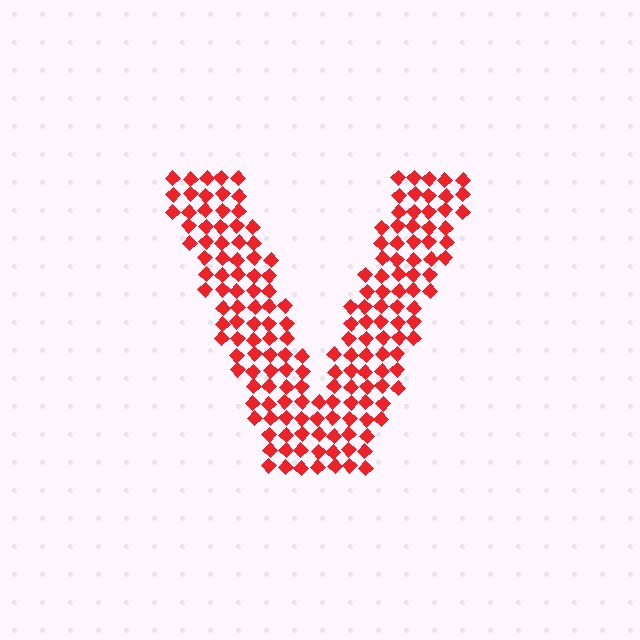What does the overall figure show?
The overall figure shows the letter V.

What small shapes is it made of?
It is made of small diamonds.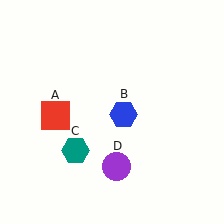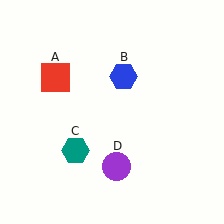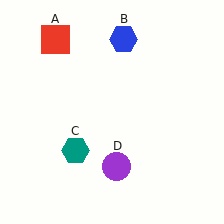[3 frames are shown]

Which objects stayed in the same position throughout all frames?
Teal hexagon (object C) and purple circle (object D) remained stationary.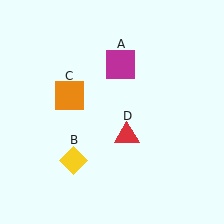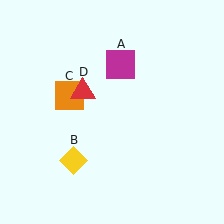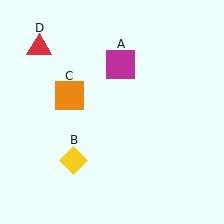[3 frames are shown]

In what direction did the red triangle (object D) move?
The red triangle (object D) moved up and to the left.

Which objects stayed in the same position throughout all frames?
Magenta square (object A) and yellow diamond (object B) and orange square (object C) remained stationary.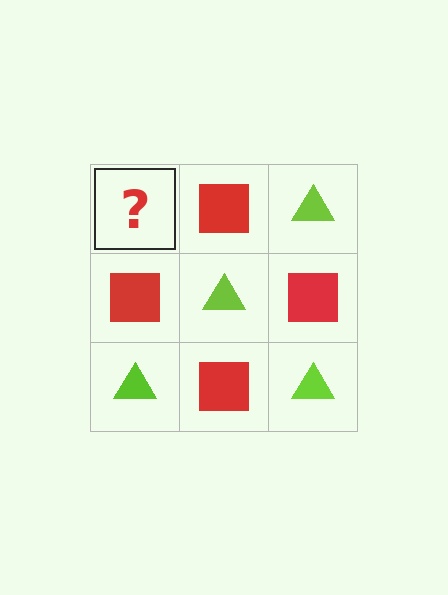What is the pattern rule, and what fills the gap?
The rule is that it alternates lime triangle and red square in a checkerboard pattern. The gap should be filled with a lime triangle.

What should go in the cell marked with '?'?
The missing cell should contain a lime triangle.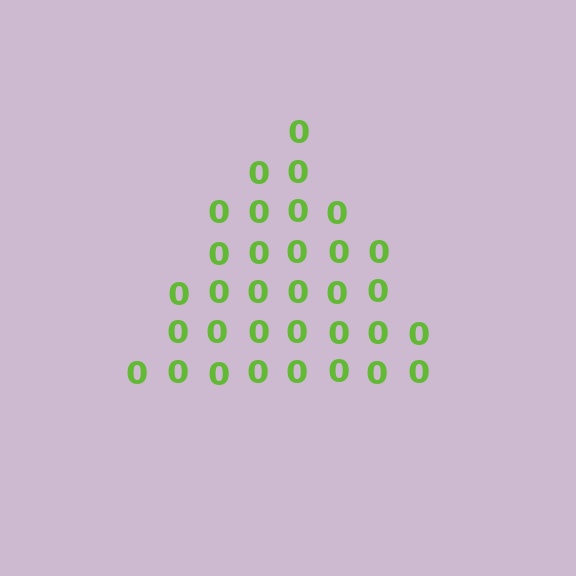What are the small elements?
The small elements are digit 0's.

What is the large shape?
The large shape is a triangle.